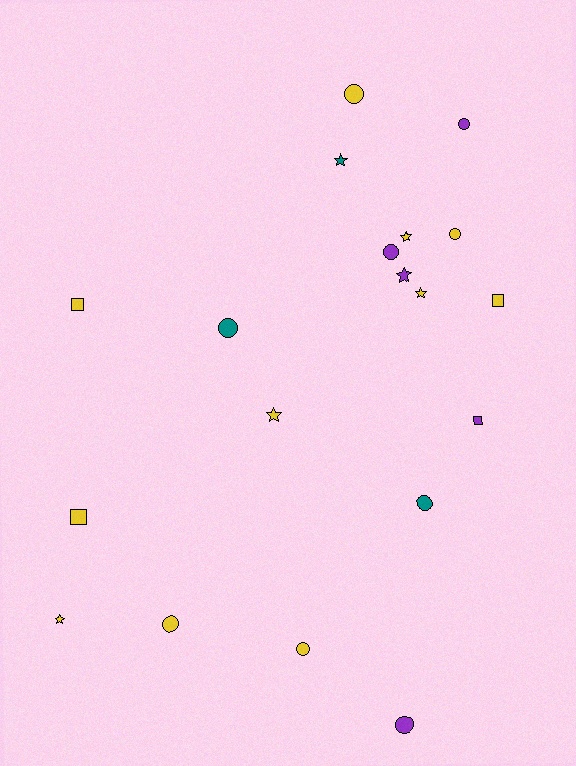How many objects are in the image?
There are 19 objects.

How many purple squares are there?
There is 1 purple square.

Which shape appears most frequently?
Circle, with 9 objects.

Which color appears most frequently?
Yellow, with 11 objects.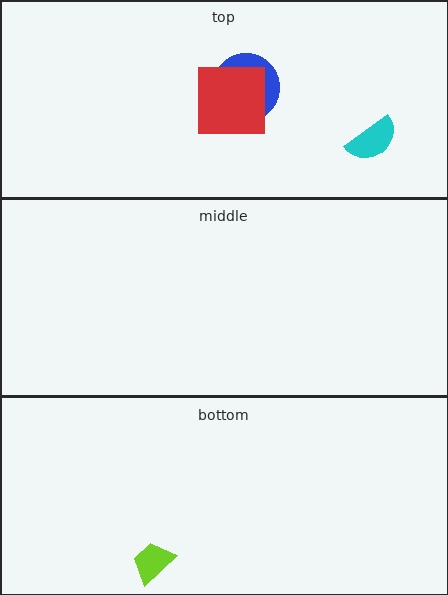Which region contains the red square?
The top region.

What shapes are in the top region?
The blue circle, the cyan semicircle, the red square.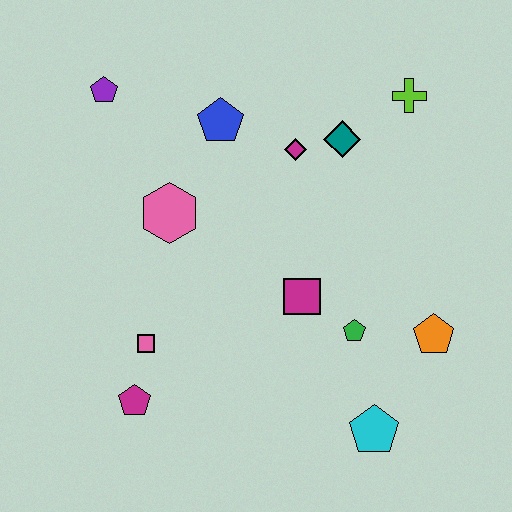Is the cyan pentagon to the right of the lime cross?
No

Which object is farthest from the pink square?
The lime cross is farthest from the pink square.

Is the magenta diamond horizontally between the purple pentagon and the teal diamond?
Yes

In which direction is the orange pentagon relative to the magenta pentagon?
The orange pentagon is to the right of the magenta pentagon.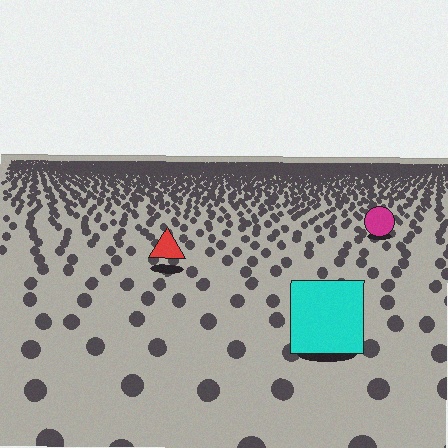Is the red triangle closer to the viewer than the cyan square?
No. The cyan square is closer — you can tell from the texture gradient: the ground texture is coarser near it.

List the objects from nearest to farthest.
From nearest to farthest: the cyan square, the red triangle, the magenta circle.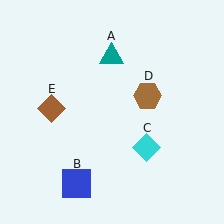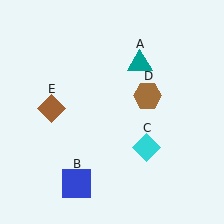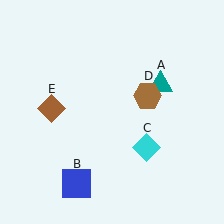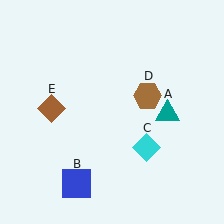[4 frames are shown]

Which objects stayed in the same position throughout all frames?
Blue square (object B) and cyan diamond (object C) and brown hexagon (object D) and brown diamond (object E) remained stationary.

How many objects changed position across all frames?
1 object changed position: teal triangle (object A).